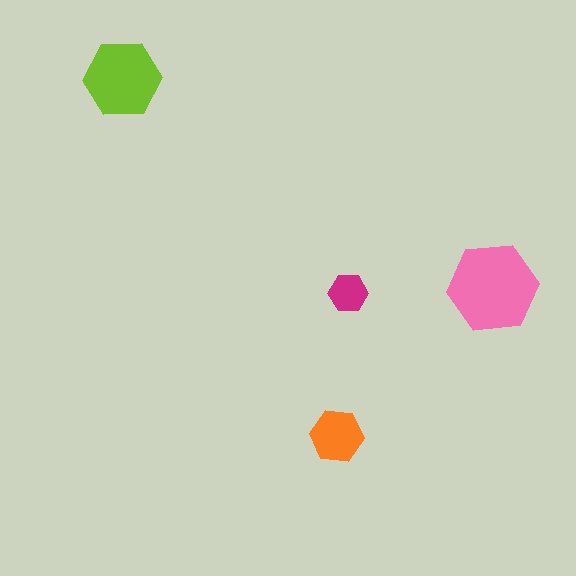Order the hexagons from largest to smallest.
the pink one, the lime one, the orange one, the magenta one.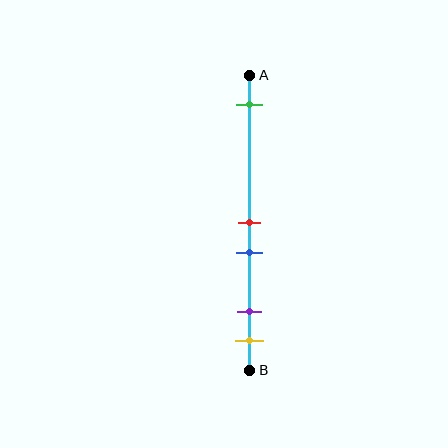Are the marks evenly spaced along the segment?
No, the marks are not evenly spaced.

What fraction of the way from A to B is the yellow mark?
The yellow mark is approximately 90% (0.9) of the way from A to B.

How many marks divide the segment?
There are 5 marks dividing the segment.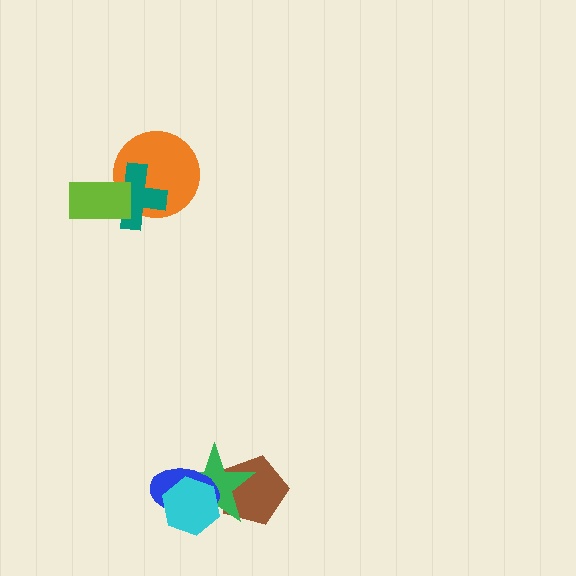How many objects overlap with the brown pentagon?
1 object overlaps with the brown pentagon.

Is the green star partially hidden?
Yes, it is partially covered by another shape.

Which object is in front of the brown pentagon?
The green star is in front of the brown pentagon.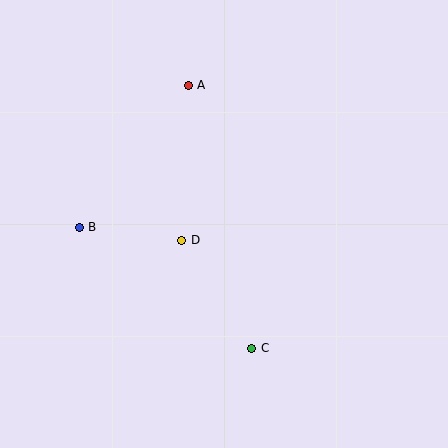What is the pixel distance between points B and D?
The distance between B and D is 103 pixels.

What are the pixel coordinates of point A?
Point A is at (188, 85).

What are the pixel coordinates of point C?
Point C is at (252, 348).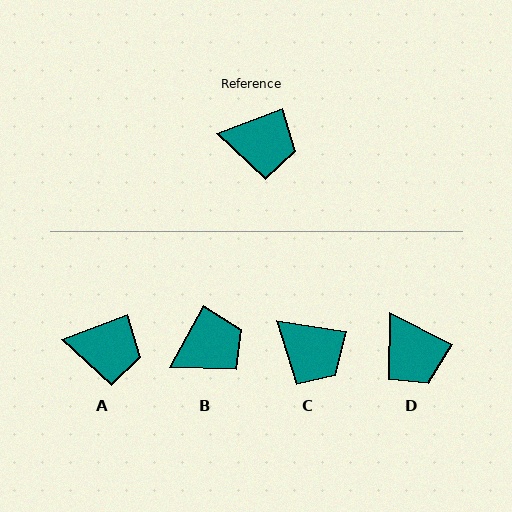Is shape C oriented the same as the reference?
No, it is off by about 30 degrees.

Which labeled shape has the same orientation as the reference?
A.